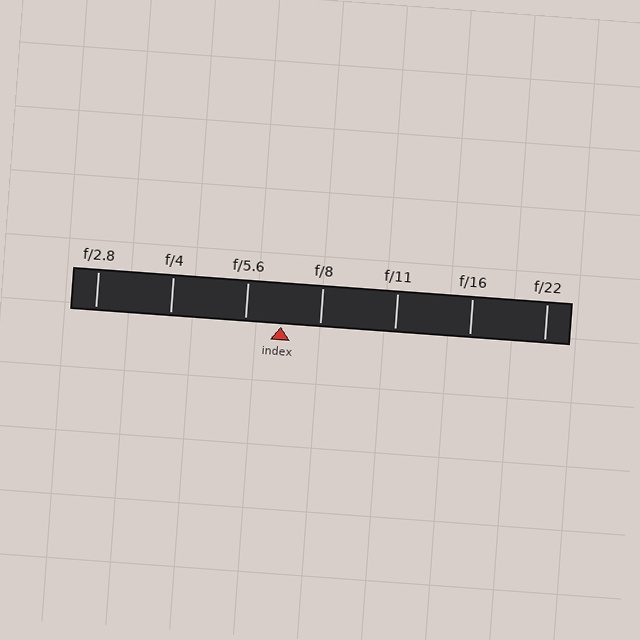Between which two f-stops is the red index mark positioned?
The index mark is between f/5.6 and f/8.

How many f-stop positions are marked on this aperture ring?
There are 7 f-stop positions marked.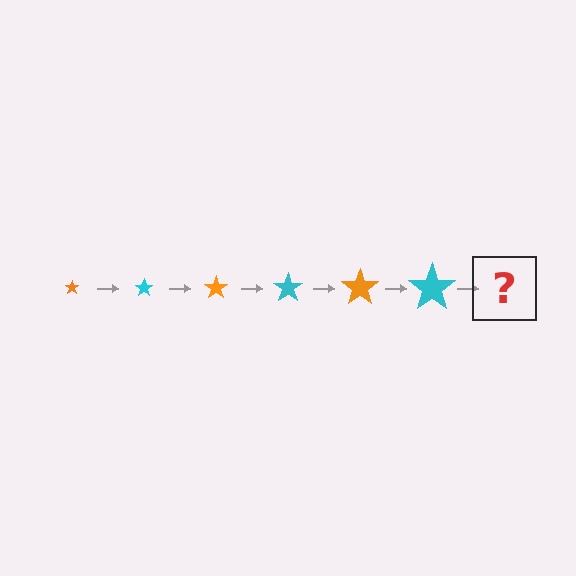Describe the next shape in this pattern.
It should be an orange star, larger than the previous one.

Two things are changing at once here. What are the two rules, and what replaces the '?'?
The two rules are that the star grows larger each step and the color cycles through orange and cyan. The '?' should be an orange star, larger than the previous one.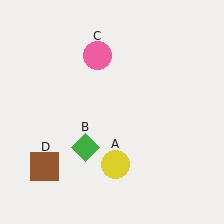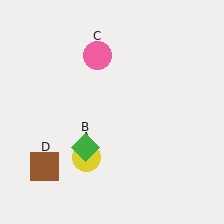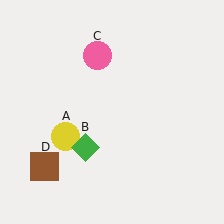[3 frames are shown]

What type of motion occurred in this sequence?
The yellow circle (object A) rotated clockwise around the center of the scene.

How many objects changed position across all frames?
1 object changed position: yellow circle (object A).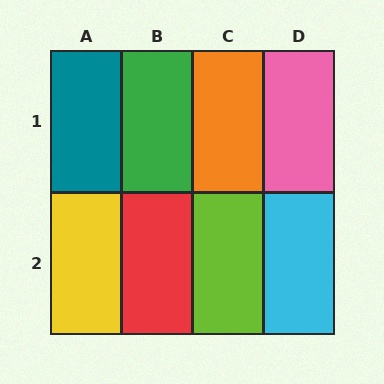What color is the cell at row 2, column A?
Yellow.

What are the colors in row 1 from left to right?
Teal, green, orange, pink.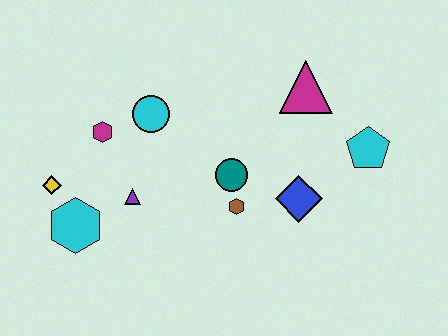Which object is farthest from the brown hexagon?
The yellow diamond is farthest from the brown hexagon.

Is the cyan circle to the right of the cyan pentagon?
No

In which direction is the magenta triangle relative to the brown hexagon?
The magenta triangle is above the brown hexagon.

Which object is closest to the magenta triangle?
The cyan pentagon is closest to the magenta triangle.